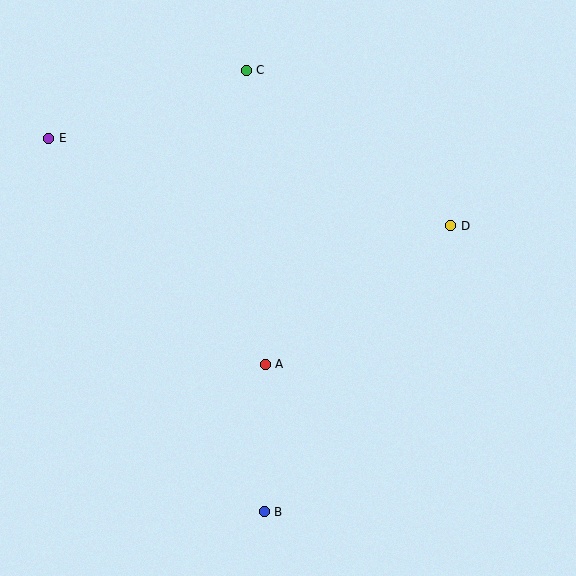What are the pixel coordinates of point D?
Point D is at (451, 226).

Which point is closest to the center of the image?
Point A at (265, 364) is closest to the center.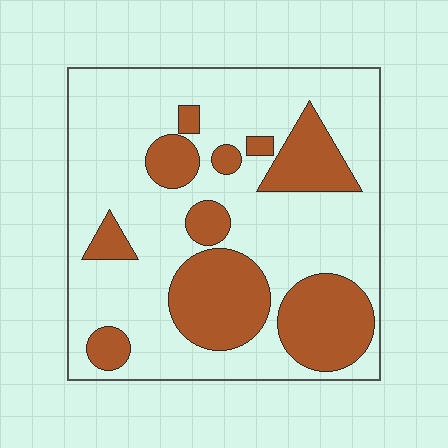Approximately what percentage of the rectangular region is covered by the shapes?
Approximately 30%.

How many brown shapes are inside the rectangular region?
10.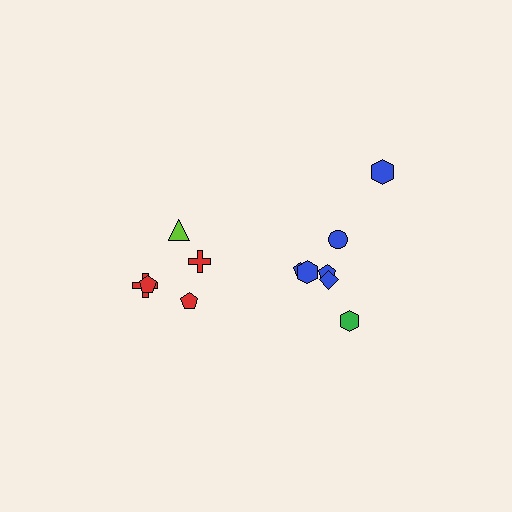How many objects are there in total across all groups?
There are 12 objects.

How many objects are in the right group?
There are 7 objects.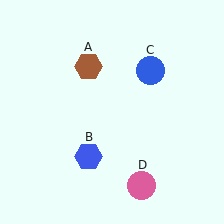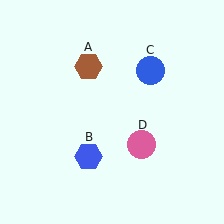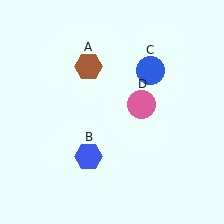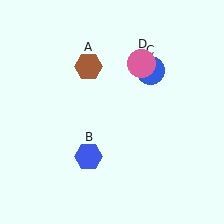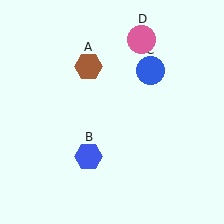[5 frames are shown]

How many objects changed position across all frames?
1 object changed position: pink circle (object D).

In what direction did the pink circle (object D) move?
The pink circle (object D) moved up.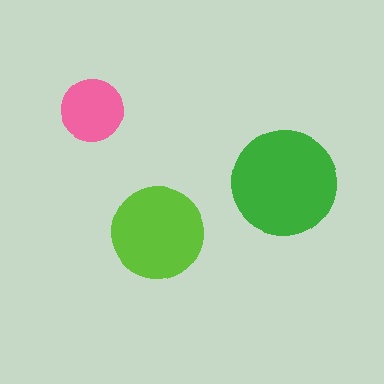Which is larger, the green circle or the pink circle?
The green one.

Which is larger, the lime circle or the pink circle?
The lime one.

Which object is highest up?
The pink circle is topmost.